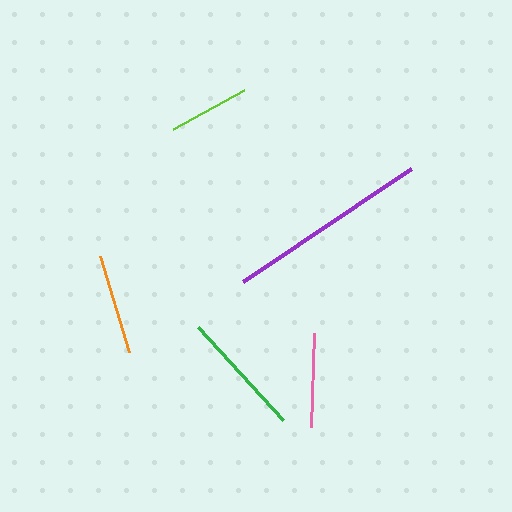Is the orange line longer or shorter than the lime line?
The orange line is longer than the lime line.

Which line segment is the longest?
The purple line is the longest at approximately 202 pixels.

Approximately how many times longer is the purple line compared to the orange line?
The purple line is approximately 2.0 times the length of the orange line.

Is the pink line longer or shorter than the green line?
The green line is longer than the pink line.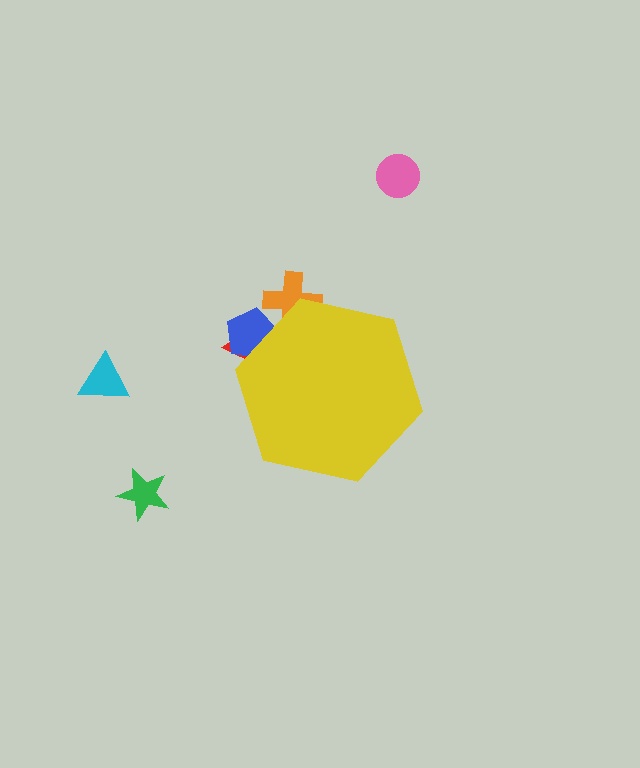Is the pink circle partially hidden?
No, the pink circle is fully visible.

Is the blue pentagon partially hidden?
Yes, the blue pentagon is partially hidden behind the yellow hexagon.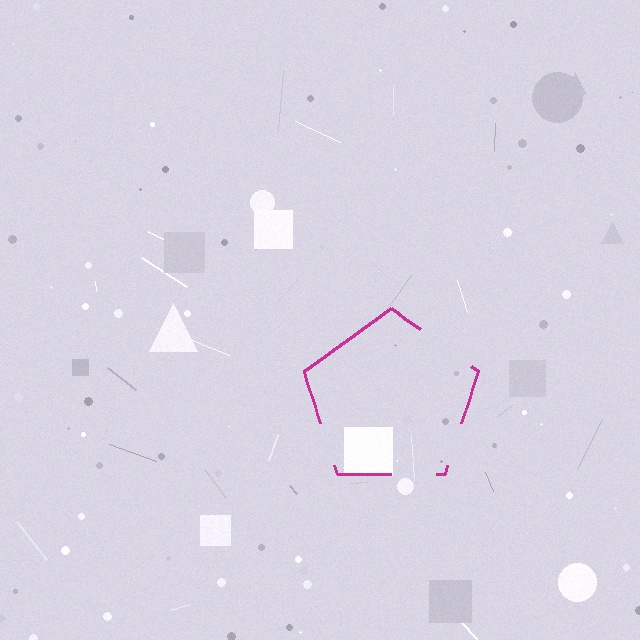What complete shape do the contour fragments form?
The contour fragments form a pentagon.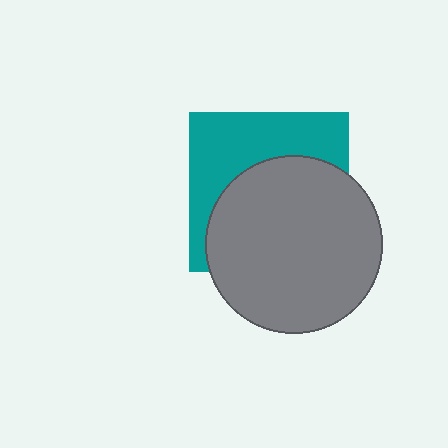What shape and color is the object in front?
The object in front is a gray circle.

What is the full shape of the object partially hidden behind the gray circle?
The partially hidden object is a teal square.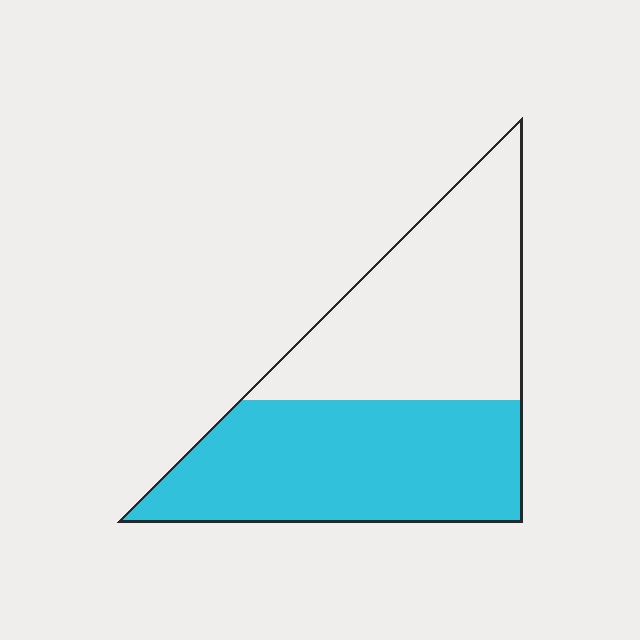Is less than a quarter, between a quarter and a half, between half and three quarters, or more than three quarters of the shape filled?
Between half and three quarters.